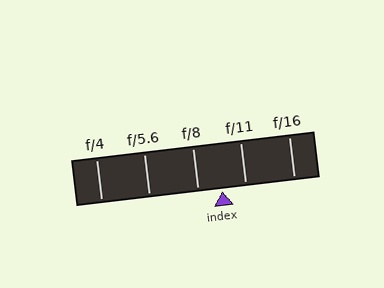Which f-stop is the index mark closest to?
The index mark is closest to f/8.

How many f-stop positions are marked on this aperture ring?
There are 5 f-stop positions marked.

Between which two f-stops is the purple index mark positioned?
The index mark is between f/8 and f/11.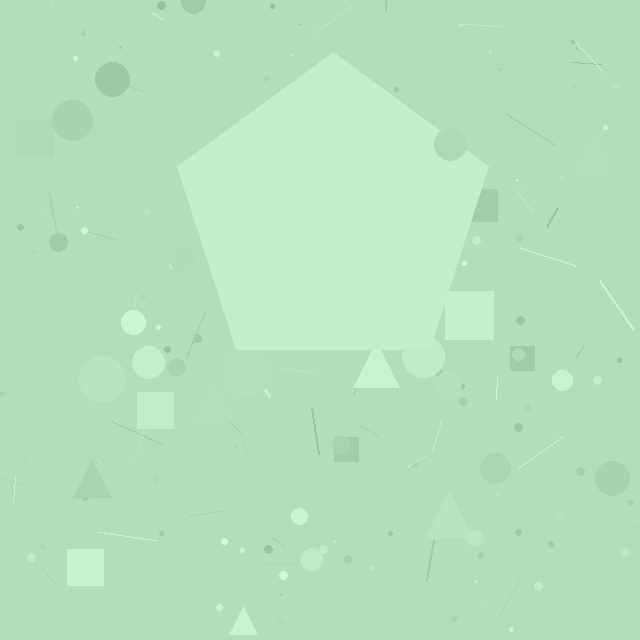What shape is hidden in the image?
A pentagon is hidden in the image.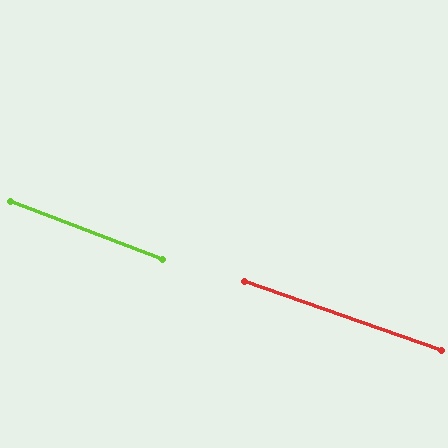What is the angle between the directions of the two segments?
Approximately 2 degrees.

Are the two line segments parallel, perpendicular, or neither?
Parallel — their directions differ by only 1.5°.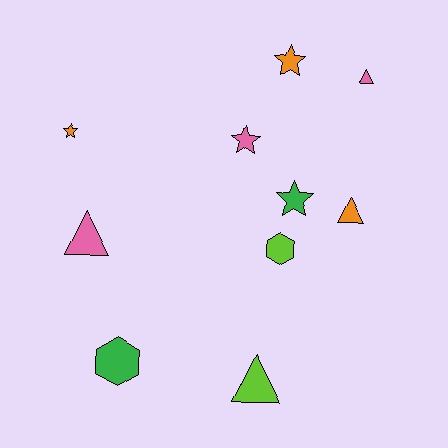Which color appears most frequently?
Orange, with 3 objects.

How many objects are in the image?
There are 10 objects.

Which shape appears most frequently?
Star, with 4 objects.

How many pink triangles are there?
There are 2 pink triangles.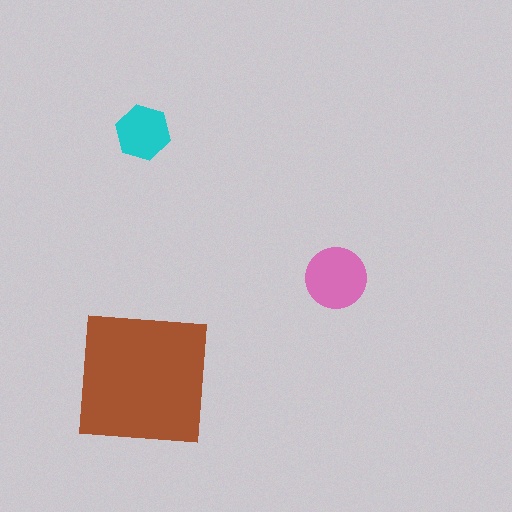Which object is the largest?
The brown square.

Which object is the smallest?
The cyan hexagon.